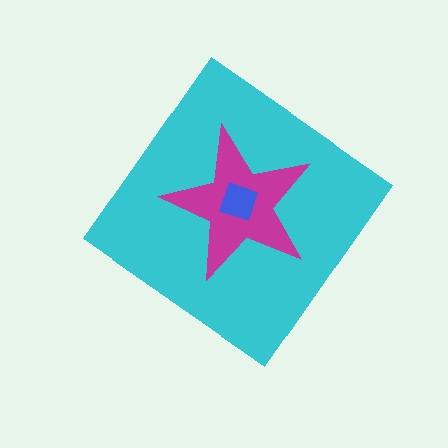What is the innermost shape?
The blue square.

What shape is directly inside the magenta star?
The blue square.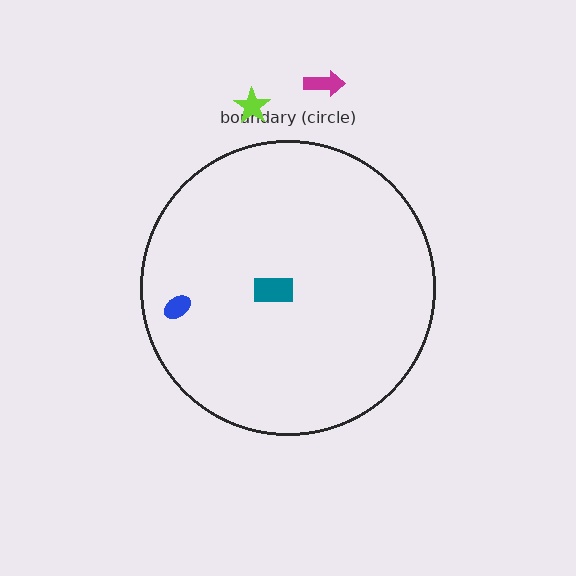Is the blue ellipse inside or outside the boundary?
Inside.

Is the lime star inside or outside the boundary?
Outside.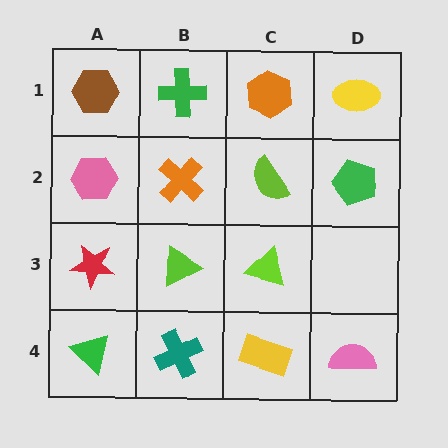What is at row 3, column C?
A lime triangle.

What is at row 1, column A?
A brown hexagon.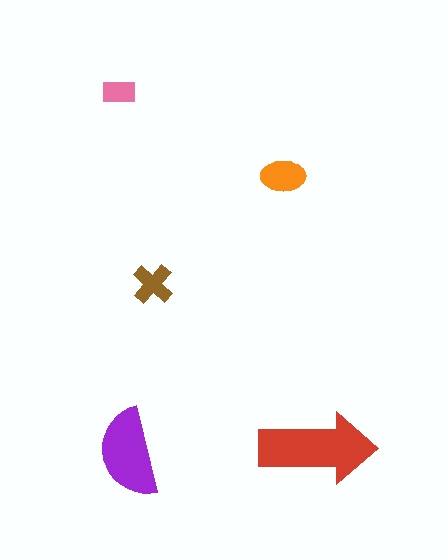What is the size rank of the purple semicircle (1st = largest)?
2nd.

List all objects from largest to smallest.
The red arrow, the purple semicircle, the orange ellipse, the brown cross, the pink rectangle.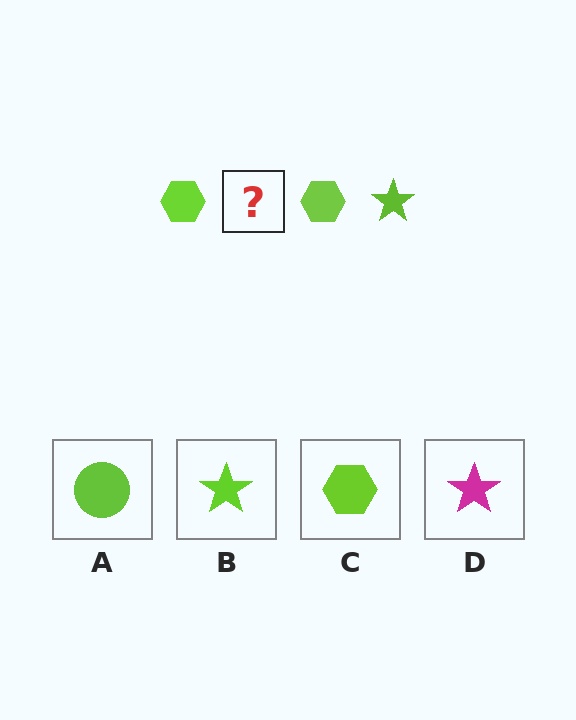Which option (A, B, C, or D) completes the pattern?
B.